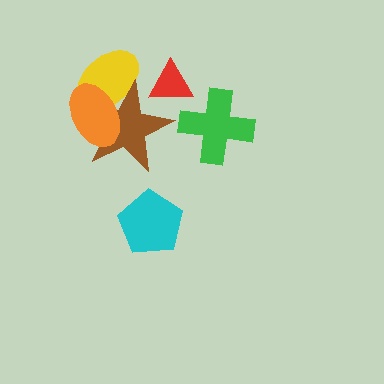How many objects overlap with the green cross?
0 objects overlap with the green cross.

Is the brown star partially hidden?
Yes, it is partially covered by another shape.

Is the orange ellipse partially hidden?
No, no other shape covers it.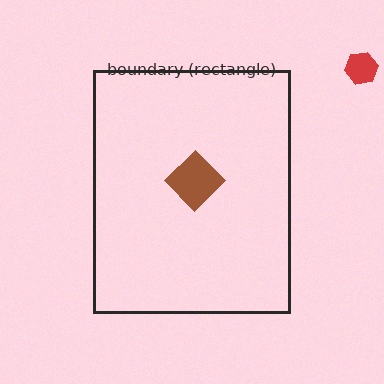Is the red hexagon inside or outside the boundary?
Outside.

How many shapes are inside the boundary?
1 inside, 1 outside.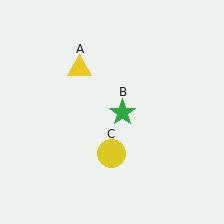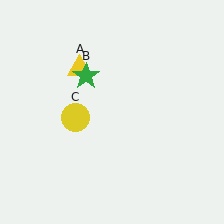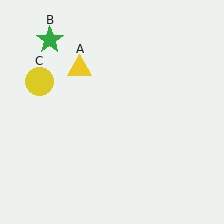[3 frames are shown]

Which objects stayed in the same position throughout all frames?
Yellow triangle (object A) remained stationary.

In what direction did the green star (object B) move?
The green star (object B) moved up and to the left.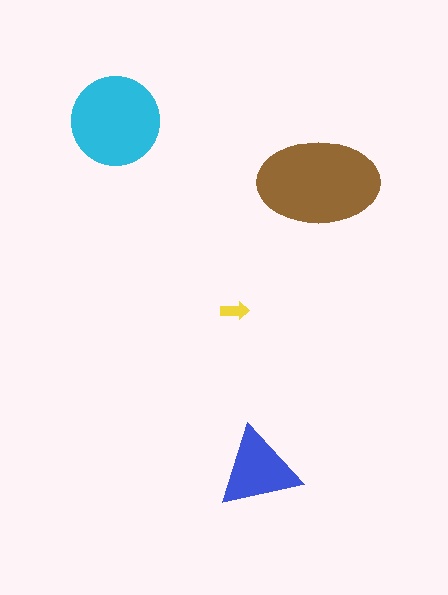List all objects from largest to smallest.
The brown ellipse, the cyan circle, the blue triangle, the yellow arrow.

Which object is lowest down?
The blue triangle is bottommost.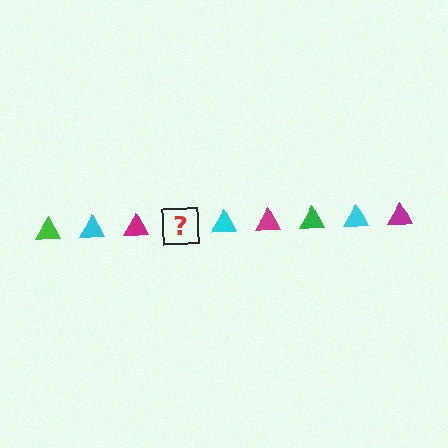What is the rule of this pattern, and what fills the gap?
The rule is that the pattern cycles through green, cyan, magenta triangles. The gap should be filled with a green triangle.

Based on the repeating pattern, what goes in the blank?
The blank should be a green triangle.